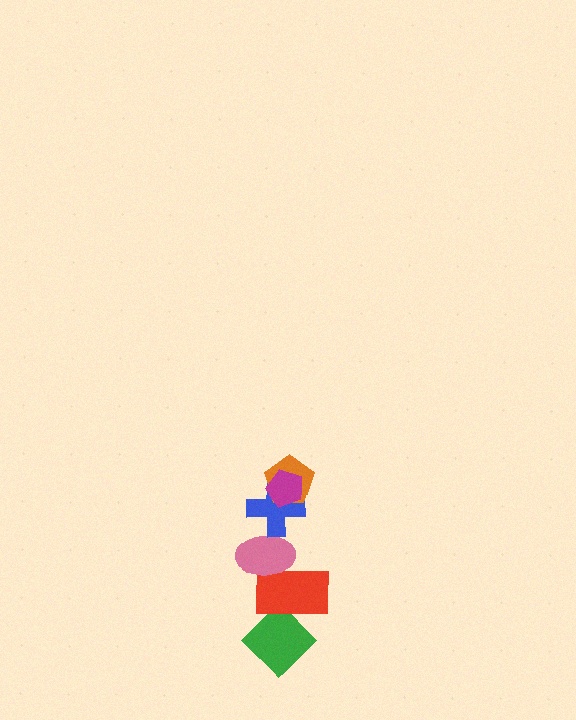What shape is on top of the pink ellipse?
The blue cross is on top of the pink ellipse.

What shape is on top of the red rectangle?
The pink ellipse is on top of the red rectangle.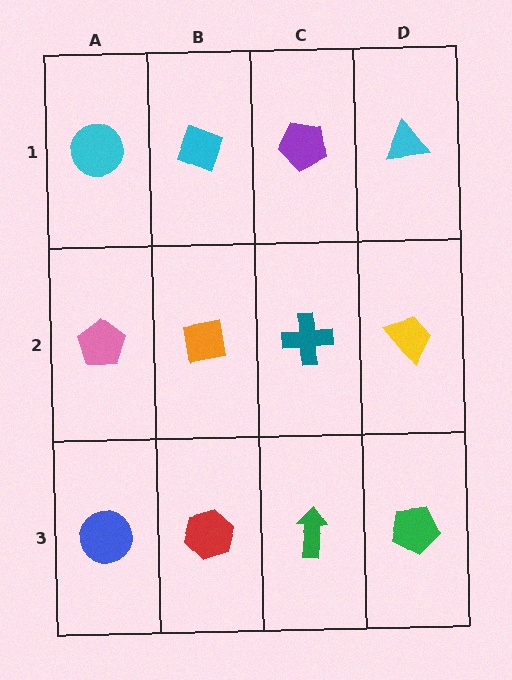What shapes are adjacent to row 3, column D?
A yellow trapezoid (row 2, column D), a green arrow (row 3, column C).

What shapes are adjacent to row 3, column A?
A pink pentagon (row 2, column A), a red hexagon (row 3, column B).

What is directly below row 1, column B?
An orange square.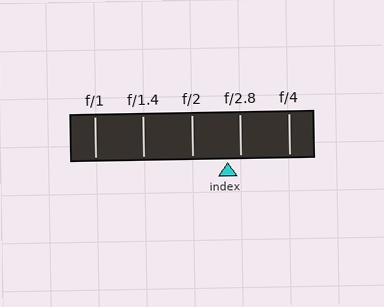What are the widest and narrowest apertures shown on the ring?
The widest aperture shown is f/1 and the narrowest is f/4.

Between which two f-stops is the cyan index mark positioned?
The index mark is between f/2 and f/2.8.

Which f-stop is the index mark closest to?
The index mark is closest to f/2.8.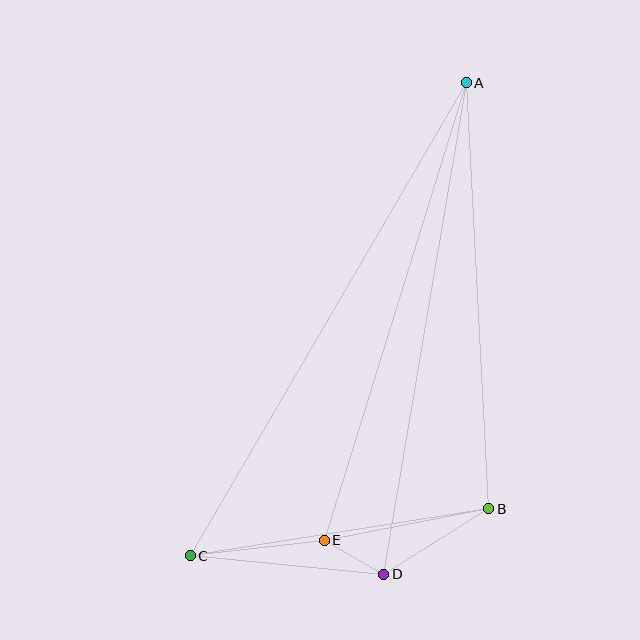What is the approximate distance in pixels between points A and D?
The distance between A and D is approximately 499 pixels.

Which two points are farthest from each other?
Points A and C are farthest from each other.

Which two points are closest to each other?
Points D and E are closest to each other.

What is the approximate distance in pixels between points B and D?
The distance between B and D is approximately 124 pixels.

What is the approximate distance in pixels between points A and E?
The distance between A and E is approximately 479 pixels.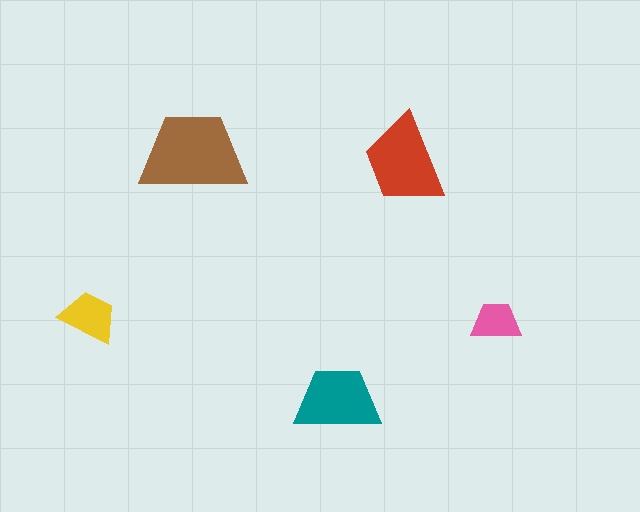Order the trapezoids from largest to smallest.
the brown one, the red one, the teal one, the yellow one, the pink one.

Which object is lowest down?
The teal trapezoid is bottommost.